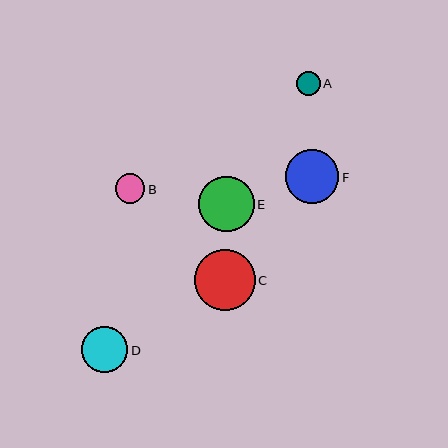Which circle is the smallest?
Circle A is the smallest with a size of approximately 24 pixels.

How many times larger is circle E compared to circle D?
Circle E is approximately 1.2 times the size of circle D.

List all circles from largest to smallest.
From largest to smallest: C, E, F, D, B, A.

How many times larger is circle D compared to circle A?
Circle D is approximately 1.9 times the size of circle A.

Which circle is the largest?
Circle C is the largest with a size of approximately 61 pixels.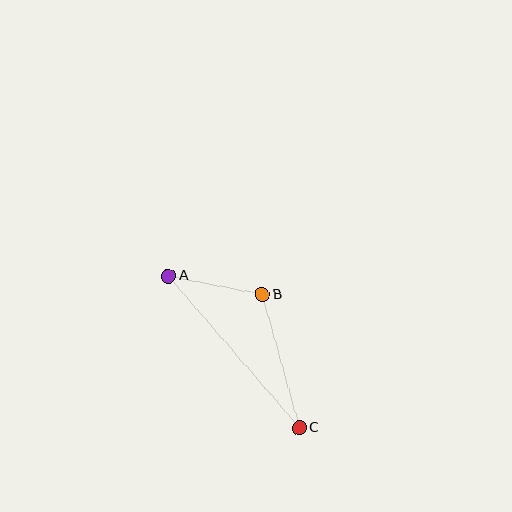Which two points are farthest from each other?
Points A and C are farthest from each other.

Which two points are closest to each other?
Points A and B are closest to each other.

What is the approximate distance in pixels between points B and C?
The distance between B and C is approximately 138 pixels.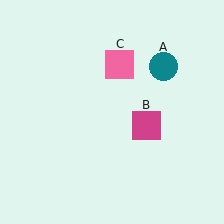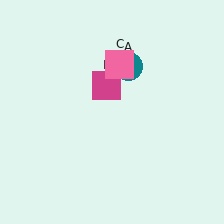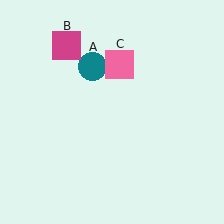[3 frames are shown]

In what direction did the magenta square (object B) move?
The magenta square (object B) moved up and to the left.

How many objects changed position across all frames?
2 objects changed position: teal circle (object A), magenta square (object B).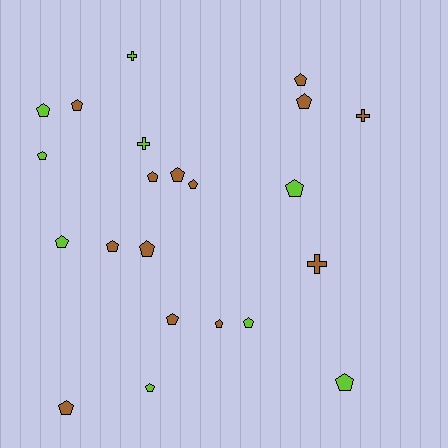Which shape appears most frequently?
Pentagon, with 18 objects.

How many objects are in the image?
There are 22 objects.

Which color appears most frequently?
Brown, with 13 objects.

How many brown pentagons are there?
There are 11 brown pentagons.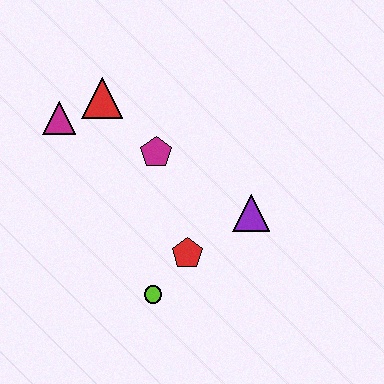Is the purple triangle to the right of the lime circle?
Yes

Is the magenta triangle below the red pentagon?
No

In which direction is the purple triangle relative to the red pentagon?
The purple triangle is to the right of the red pentagon.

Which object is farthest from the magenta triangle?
The purple triangle is farthest from the magenta triangle.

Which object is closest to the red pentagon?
The lime circle is closest to the red pentagon.